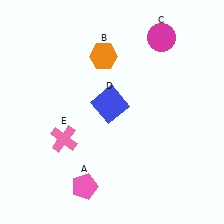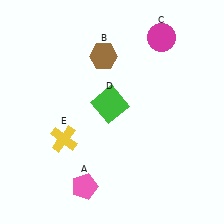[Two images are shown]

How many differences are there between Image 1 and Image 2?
There are 3 differences between the two images.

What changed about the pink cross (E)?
In Image 1, E is pink. In Image 2, it changed to yellow.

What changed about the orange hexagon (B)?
In Image 1, B is orange. In Image 2, it changed to brown.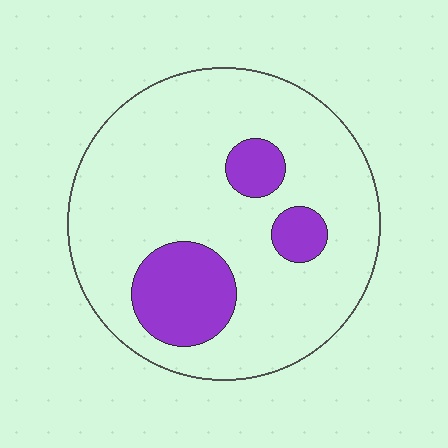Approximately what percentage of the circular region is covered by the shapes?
Approximately 20%.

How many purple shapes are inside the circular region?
3.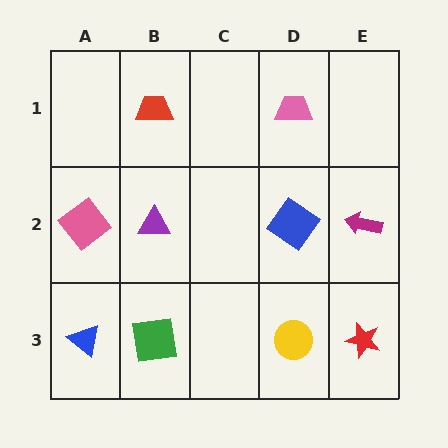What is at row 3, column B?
A green square.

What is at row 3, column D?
A yellow circle.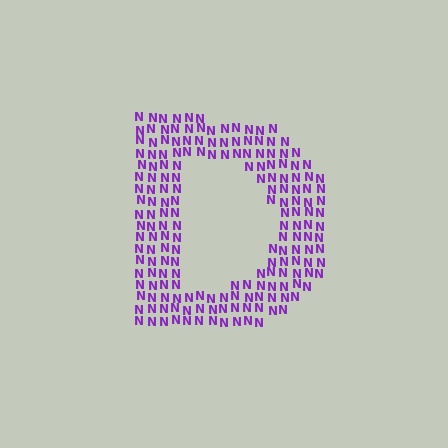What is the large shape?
The large shape is the letter D.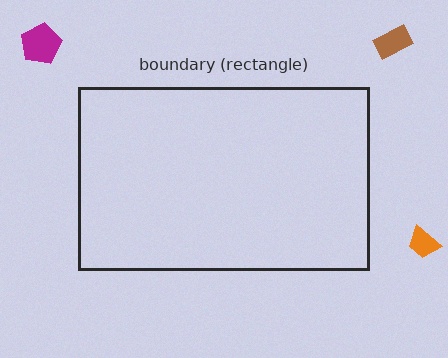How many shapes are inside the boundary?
0 inside, 3 outside.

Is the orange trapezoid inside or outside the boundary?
Outside.